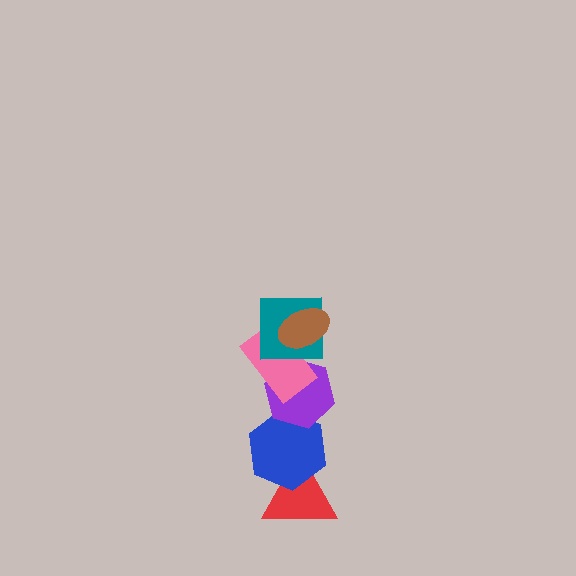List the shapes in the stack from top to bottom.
From top to bottom: the brown ellipse, the teal square, the pink rectangle, the purple hexagon, the blue hexagon, the red triangle.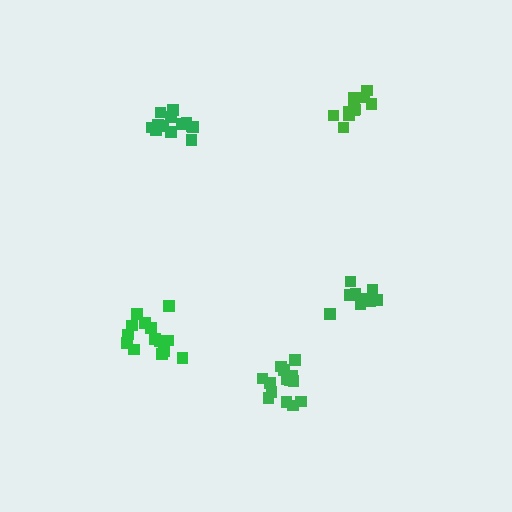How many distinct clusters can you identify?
There are 5 distinct clusters.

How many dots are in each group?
Group 1: 10 dots, Group 2: 11 dots, Group 3: 15 dots, Group 4: 14 dots, Group 5: 13 dots (63 total).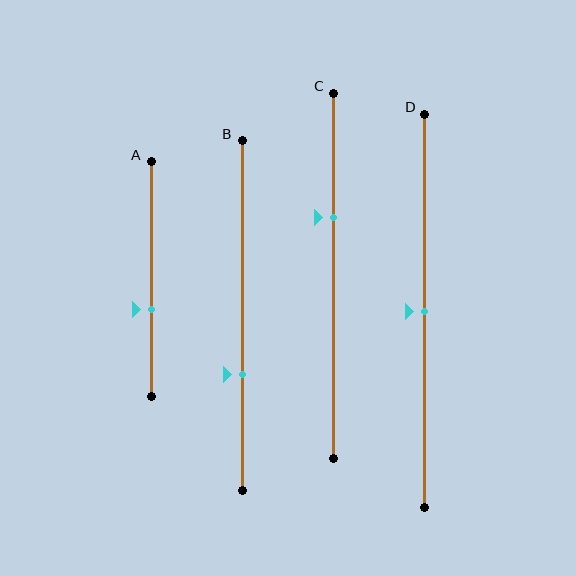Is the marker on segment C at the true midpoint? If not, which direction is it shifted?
No, the marker on segment C is shifted upward by about 16% of the segment length.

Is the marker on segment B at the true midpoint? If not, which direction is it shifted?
No, the marker on segment B is shifted downward by about 17% of the segment length.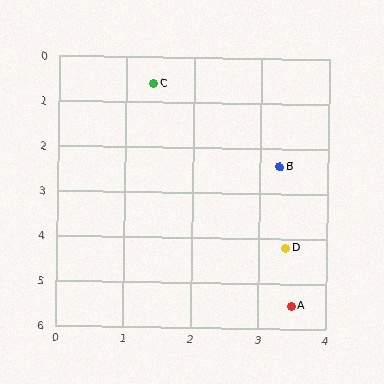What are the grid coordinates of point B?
Point B is at approximately (3.3, 2.4).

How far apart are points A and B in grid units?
Points A and B are about 3.1 grid units apart.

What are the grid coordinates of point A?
Point A is at approximately (3.5, 5.5).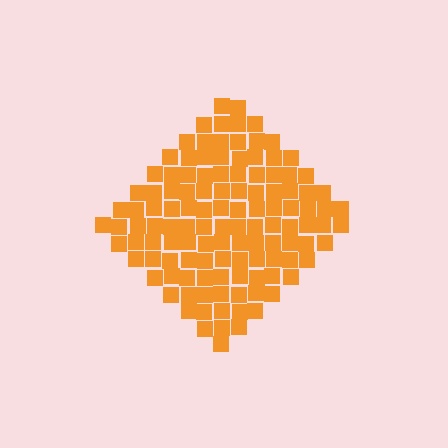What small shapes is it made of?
It is made of small squares.